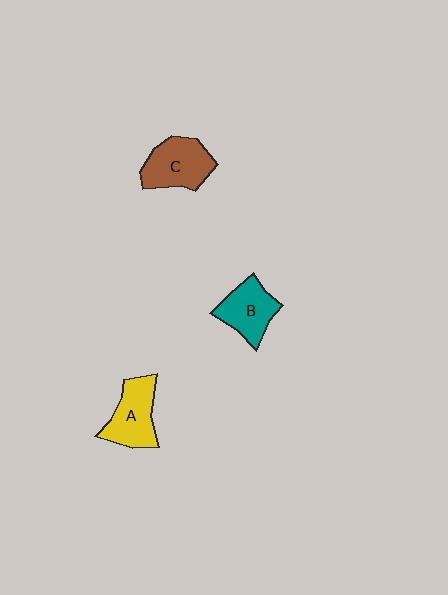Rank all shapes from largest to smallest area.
From largest to smallest: C (brown), A (yellow), B (teal).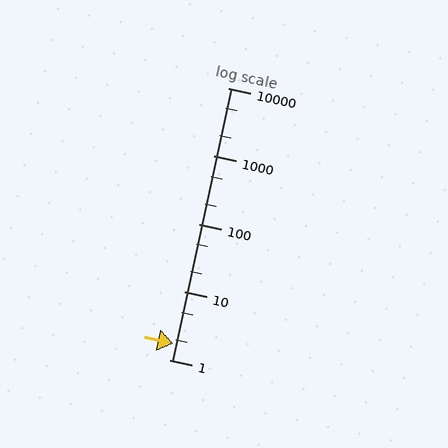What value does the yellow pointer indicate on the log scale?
The pointer indicates approximately 1.7.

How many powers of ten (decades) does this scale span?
The scale spans 4 decades, from 1 to 10000.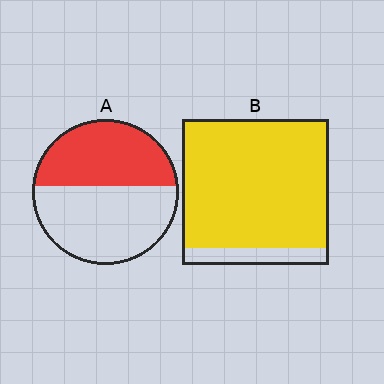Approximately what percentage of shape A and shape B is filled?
A is approximately 45% and B is approximately 90%.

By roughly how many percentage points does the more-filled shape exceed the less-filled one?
By roughly 45 percentage points (B over A).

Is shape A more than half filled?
No.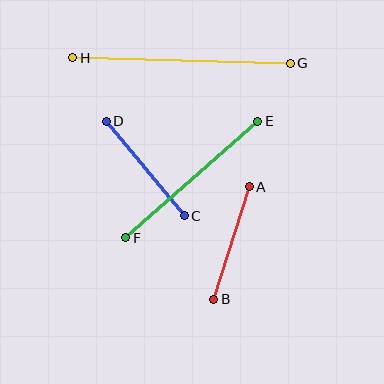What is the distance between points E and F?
The distance is approximately 176 pixels.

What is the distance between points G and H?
The distance is approximately 217 pixels.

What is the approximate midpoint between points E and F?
The midpoint is at approximately (192, 180) pixels.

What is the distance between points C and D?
The distance is approximately 123 pixels.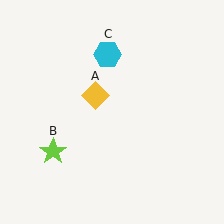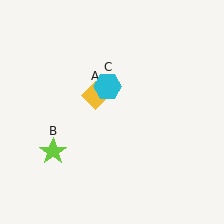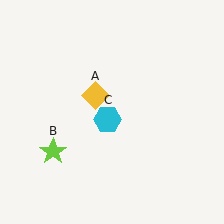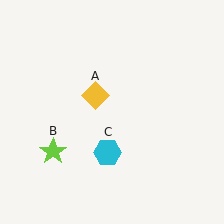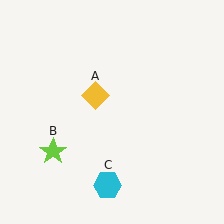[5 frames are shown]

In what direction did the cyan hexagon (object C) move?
The cyan hexagon (object C) moved down.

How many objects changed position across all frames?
1 object changed position: cyan hexagon (object C).